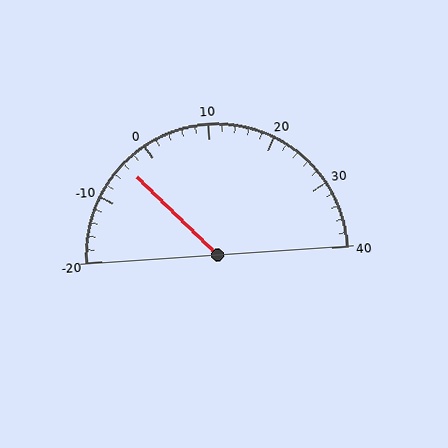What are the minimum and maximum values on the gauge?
The gauge ranges from -20 to 40.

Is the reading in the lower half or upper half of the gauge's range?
The reading is in the lower half of the range (-20 to 40).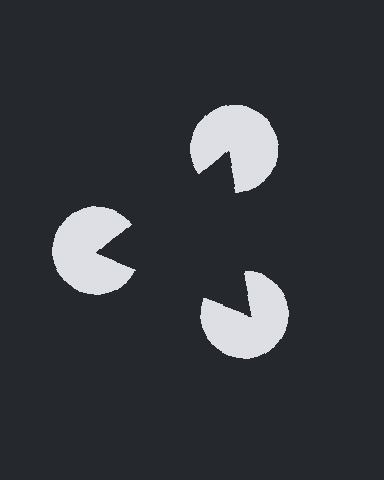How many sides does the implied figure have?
3 sides.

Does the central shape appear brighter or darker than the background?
It typically appears slightly darker than the background, even though no actual brightness change is drawn.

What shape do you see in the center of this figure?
An illusory triangle — its edges are inferred from the aligned wedge cuts in the pac-man discs, not physically drawn.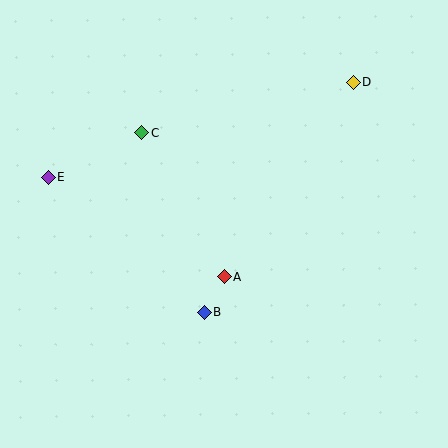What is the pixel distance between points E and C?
The distance between E and C is 103 pixels.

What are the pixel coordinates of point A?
Point A is at (224, 277).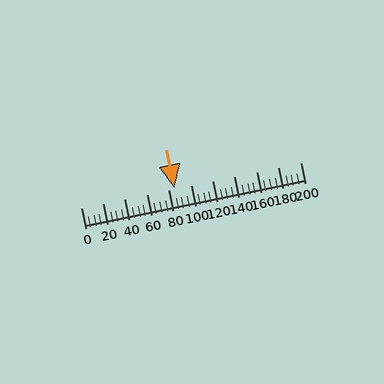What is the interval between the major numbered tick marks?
The major tick marks are spaced 20 units apart.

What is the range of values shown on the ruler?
The ruler shows values from 0 to 200.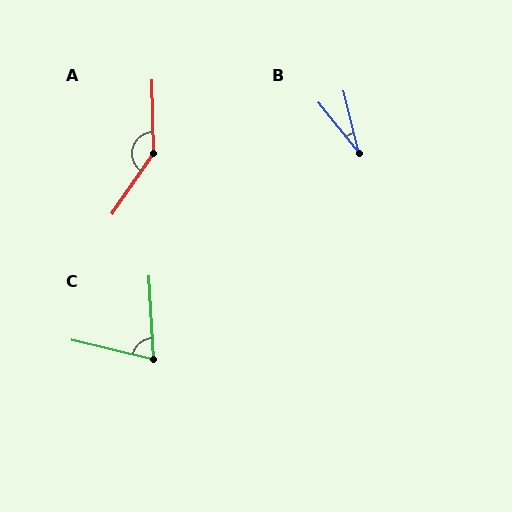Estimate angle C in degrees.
Approximately 73 degrees.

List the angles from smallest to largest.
B (25°), C (73°), A (144°).